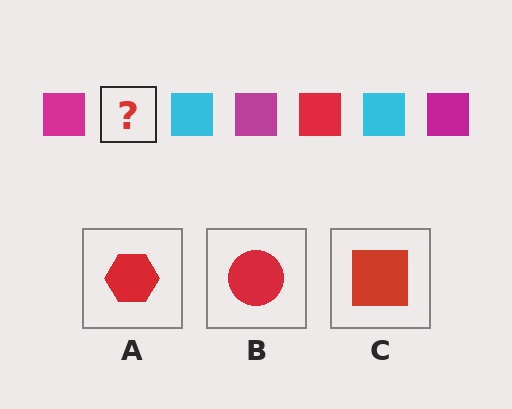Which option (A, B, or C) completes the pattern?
C.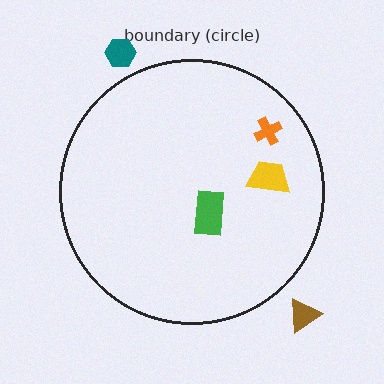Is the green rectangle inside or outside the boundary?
Inside.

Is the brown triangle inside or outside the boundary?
Outside.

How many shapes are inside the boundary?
3 inside, 2 outside.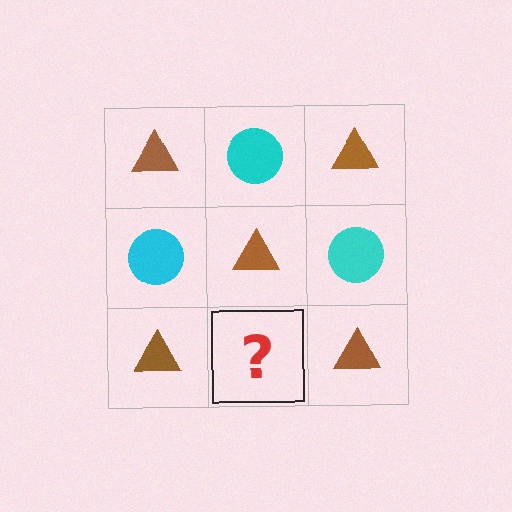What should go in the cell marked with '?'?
The missing cell should contain a cyan circle.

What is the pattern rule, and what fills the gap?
The rule is that it alternates brown triangle and cyan circle in a checkerboard pattern. The gap should be filled with a cyan circle.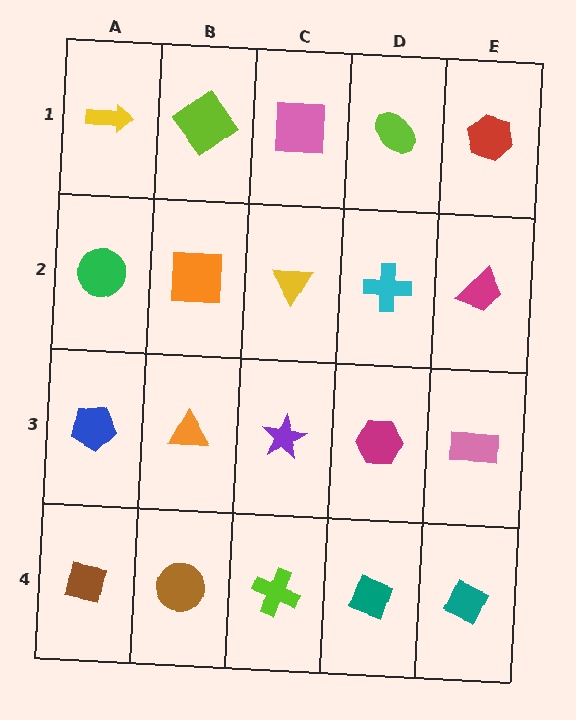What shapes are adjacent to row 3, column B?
An orange square (row 2, column B), a brown circle (row 4, column B), a blue pentagon (row 3, column A), a purple star (row 3, column C).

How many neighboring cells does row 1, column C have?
3.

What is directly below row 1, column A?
A green circle.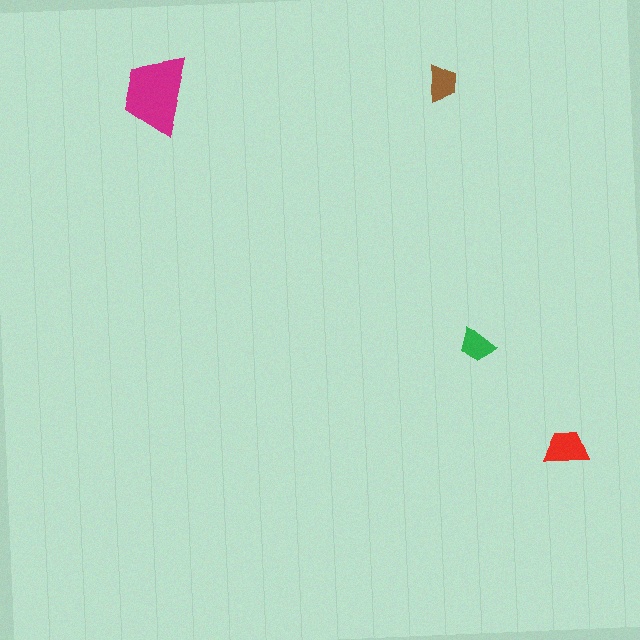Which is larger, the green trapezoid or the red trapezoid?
The red one.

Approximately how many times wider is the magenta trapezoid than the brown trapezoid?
About 2 times wider.